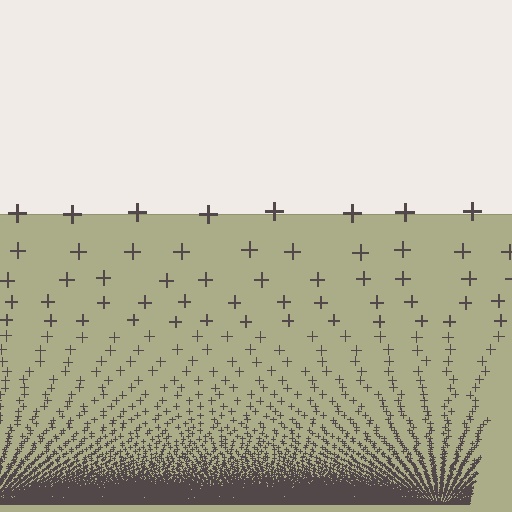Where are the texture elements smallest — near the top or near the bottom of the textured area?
Near the bottom.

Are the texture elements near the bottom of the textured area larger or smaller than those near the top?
Smaller. The gradient is inverted — elements near the bottom are smaller and denser.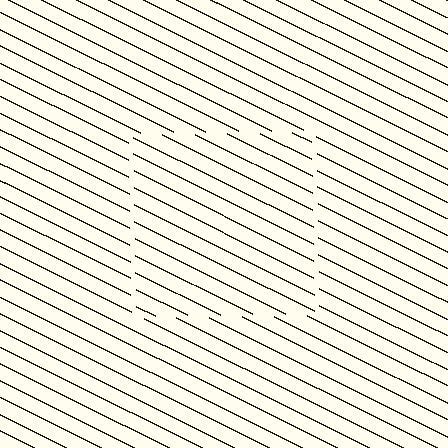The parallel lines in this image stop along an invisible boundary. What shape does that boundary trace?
An illusory square. The interior of the shape contains the same grating, shifted by half a period — the contour is defined by the phase discontinuity where line-ends from the inner and outer gratings abut.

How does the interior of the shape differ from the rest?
The interior of the shape contains the same grating, shifted by half a period — the contour is defined by the phase discontinuity where line-ends from the inner and outer gratings abut.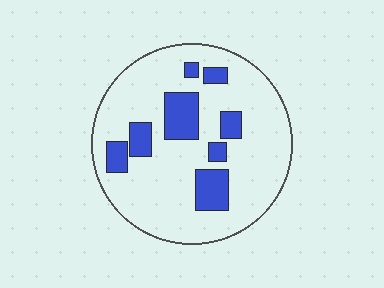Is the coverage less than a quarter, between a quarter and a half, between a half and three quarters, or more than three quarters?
Less than a quarter.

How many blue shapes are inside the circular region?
8.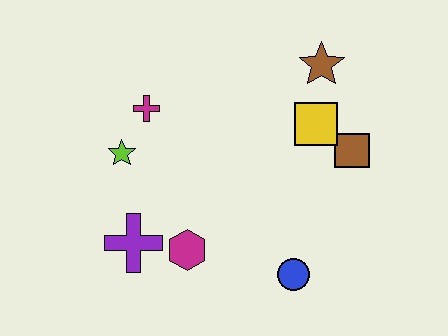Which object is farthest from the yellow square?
The purple cross is farthest from the yellow square.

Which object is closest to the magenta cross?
The lime star is closest to the magenta cross.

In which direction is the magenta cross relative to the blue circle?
The magenta cross is above the blue circle.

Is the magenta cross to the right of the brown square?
No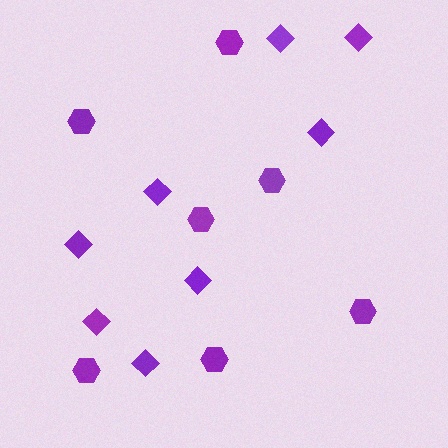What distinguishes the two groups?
There are 2 groups: one group of diamonds (8) and one group of hexagons (7).